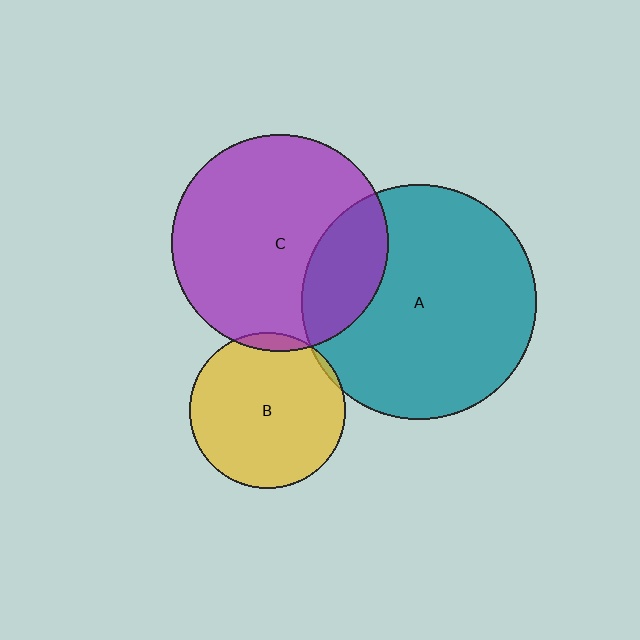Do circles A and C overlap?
Yes.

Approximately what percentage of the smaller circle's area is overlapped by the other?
Approximately 25%.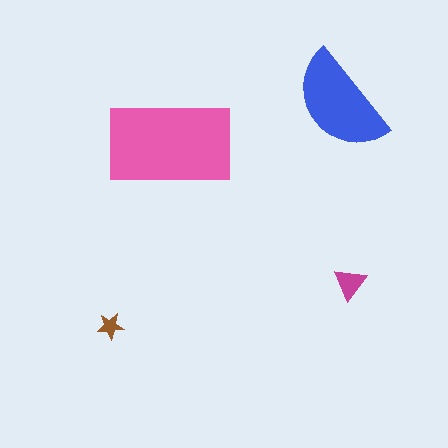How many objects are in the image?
There are 4 objects in the image.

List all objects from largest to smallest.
The pink rectangle, the blue semicircle, the magenta triangle, the brown star.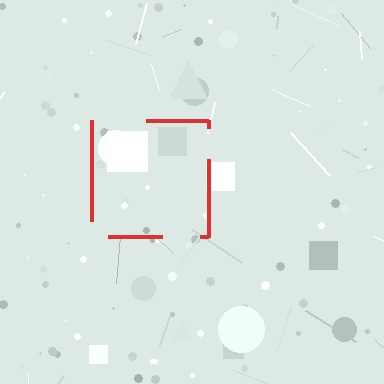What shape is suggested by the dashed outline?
The dashed outline suggests a square.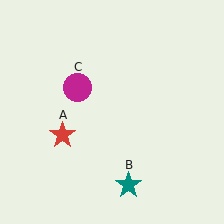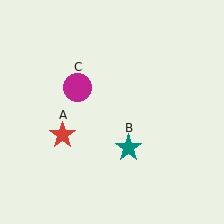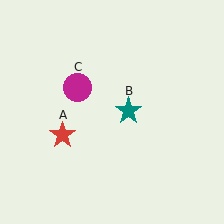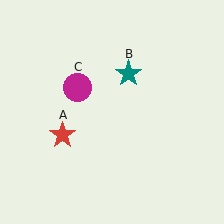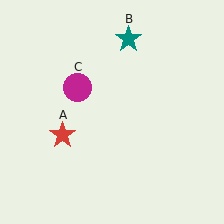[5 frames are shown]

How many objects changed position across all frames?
1 object changed position: teal star (object B).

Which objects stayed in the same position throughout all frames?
Red star (object A) and magenta circle (object C) remained stationary.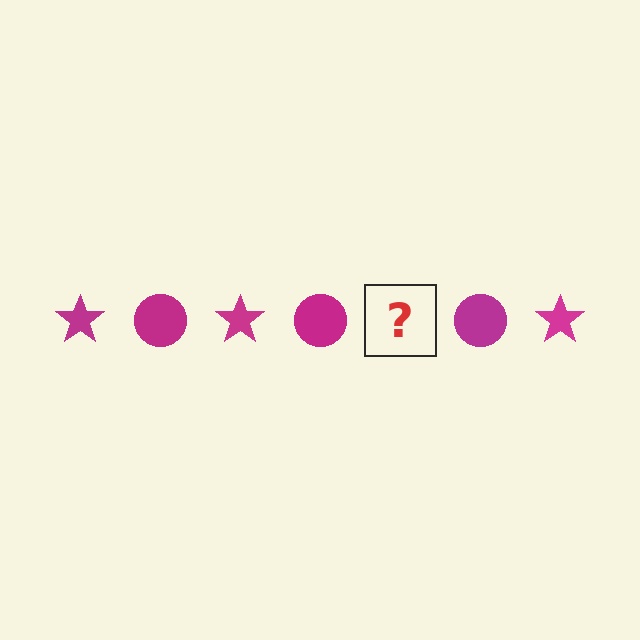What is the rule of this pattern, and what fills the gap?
The rule is that the pattern cycles through star, circle shapes in magenta. The gap should be filled with a magenta star.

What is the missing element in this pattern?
The missing element is a magenta star.